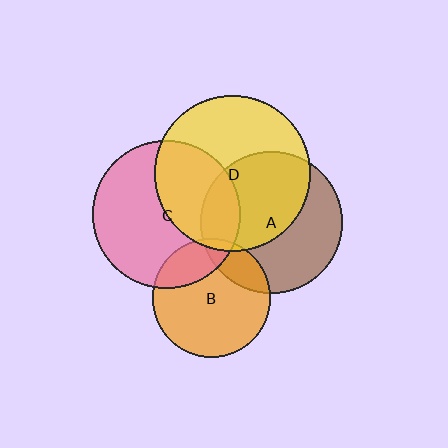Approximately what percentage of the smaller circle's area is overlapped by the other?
Approximately 40%.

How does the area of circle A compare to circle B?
Approximately 1.4 times.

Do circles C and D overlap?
Yes.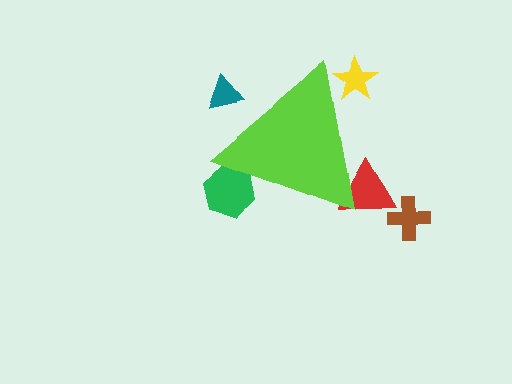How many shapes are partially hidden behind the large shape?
4 shapes are partially hidden.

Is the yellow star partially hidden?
Yes, the yellow star is partially hidden behind the lime triangle.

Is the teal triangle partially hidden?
Yes, the teal triangle is partially hidden behind the lime triangle.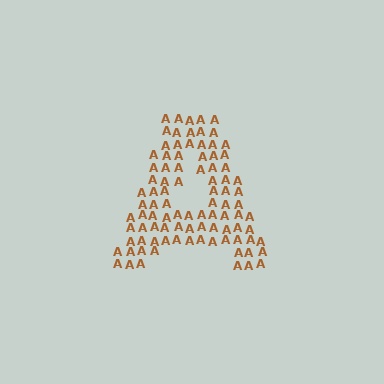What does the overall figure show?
The overall figure shows the letter A.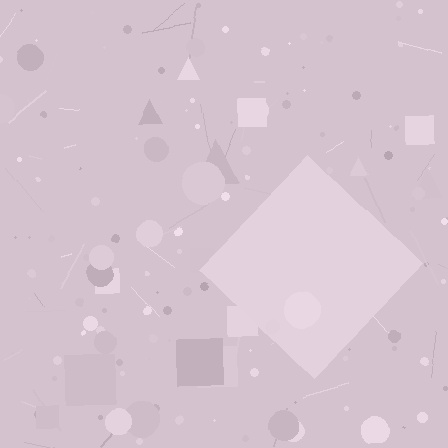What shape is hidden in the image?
A diamond is hidden in the image.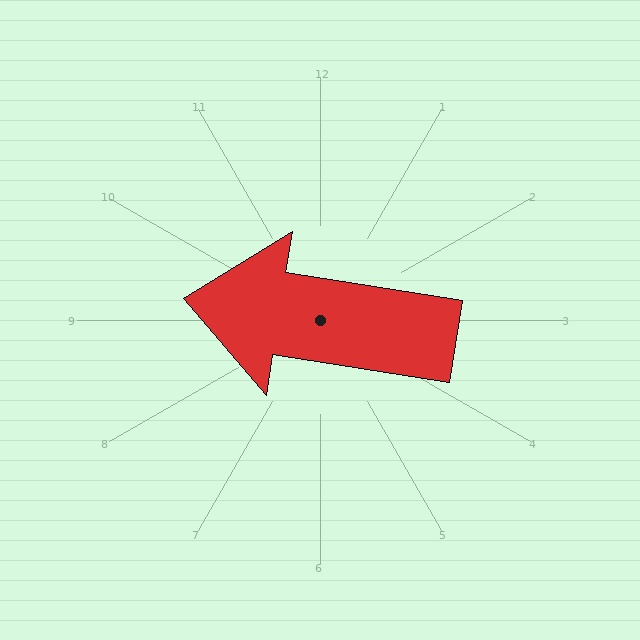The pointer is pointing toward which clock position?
Roughly 9 o'clock.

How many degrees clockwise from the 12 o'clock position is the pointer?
Approximately 279 degrees.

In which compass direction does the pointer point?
West.